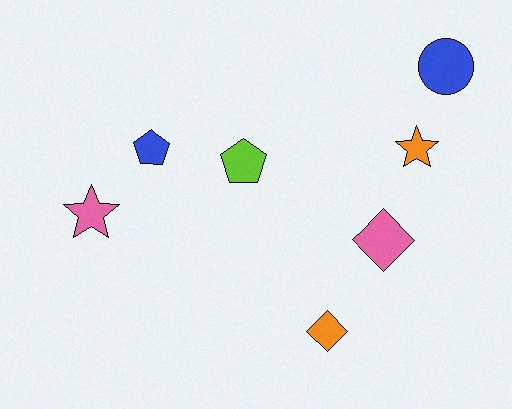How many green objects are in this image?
There are no green objects.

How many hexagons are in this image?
There are no hexagons.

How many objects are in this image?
There are 7 objects.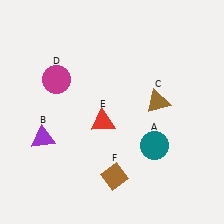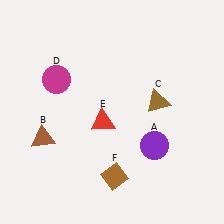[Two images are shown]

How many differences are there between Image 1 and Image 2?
There are 2 differences between the two images.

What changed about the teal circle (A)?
In Image 1, A is teal. In Image 2, it changed to purple.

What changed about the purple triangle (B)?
In Image 1, B is purple. In Image 2, it changed to brown.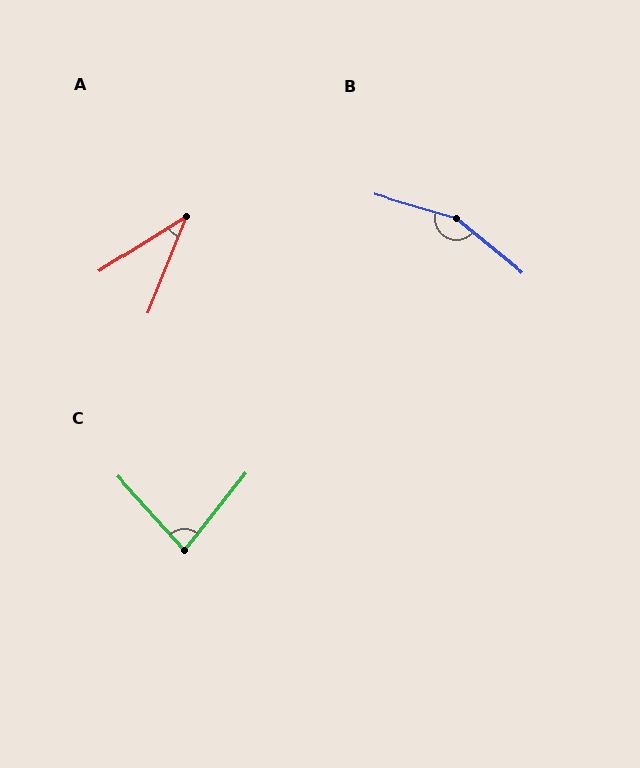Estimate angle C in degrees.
Approximately 81 degrees.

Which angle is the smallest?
A, at approximately 35 degrees.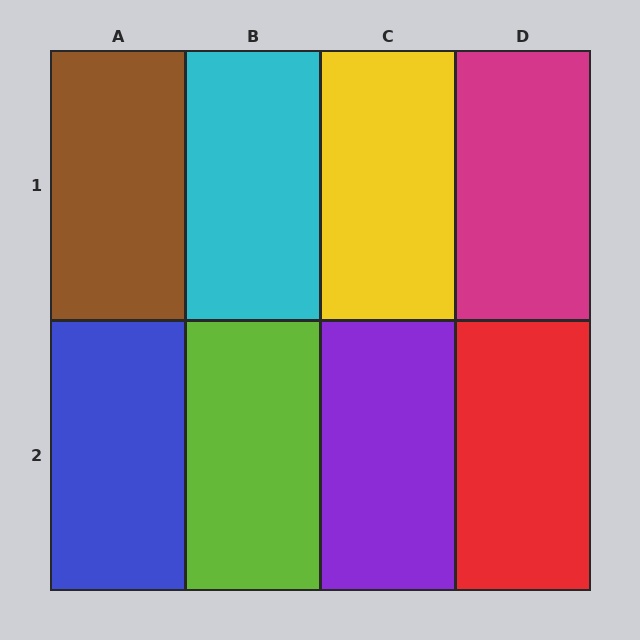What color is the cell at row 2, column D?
Red.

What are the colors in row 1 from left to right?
Brown, cyan, yellow, magenta.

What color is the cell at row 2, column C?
Purple.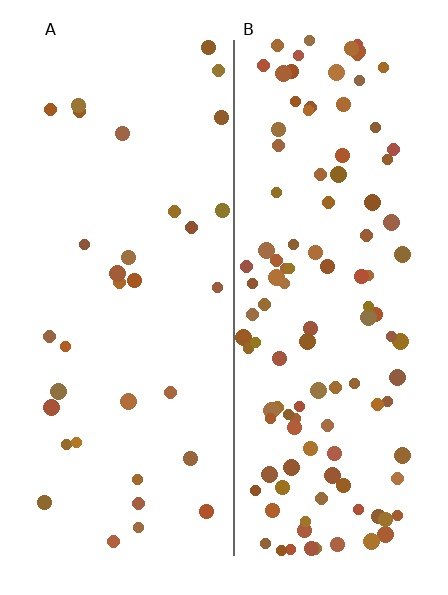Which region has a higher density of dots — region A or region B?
B (the right).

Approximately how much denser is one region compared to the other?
Approximately 3.5× — region B over region A.